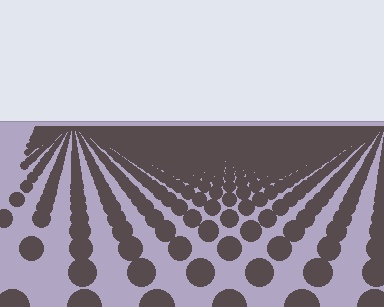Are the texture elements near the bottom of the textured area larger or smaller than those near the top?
Larger. Near the bottom, elements are closer to the viewer and appear at a bigger on-screen size.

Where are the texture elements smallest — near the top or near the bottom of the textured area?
Near the top.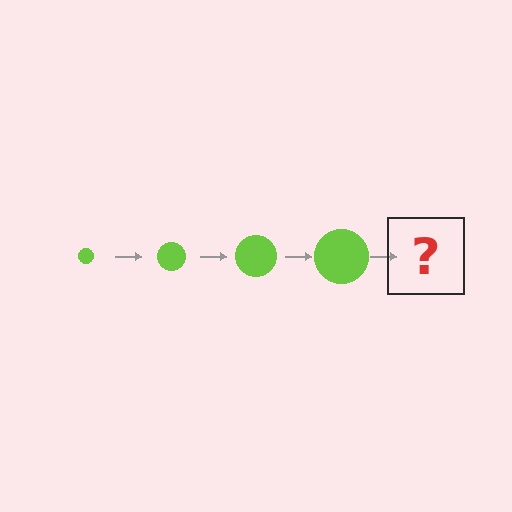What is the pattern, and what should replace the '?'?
The pattern is that the circle gets progressively larger each step. The '?' should be a lime circle, larger than the previous one.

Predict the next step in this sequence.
The next step is a lime circle, larger than the previous one.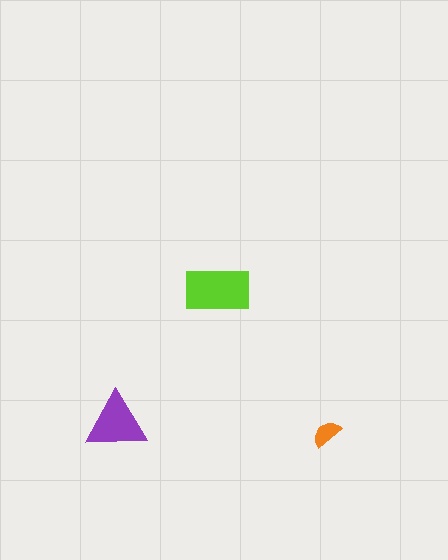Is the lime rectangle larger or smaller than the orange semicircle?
Larger.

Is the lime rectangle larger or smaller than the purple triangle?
Larger.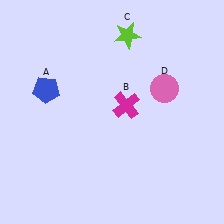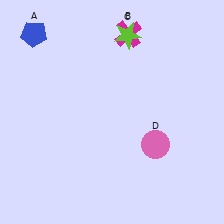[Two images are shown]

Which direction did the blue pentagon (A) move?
The blue pentagon (A) moved up.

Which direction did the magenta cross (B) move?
The magenta cross (B) moved up.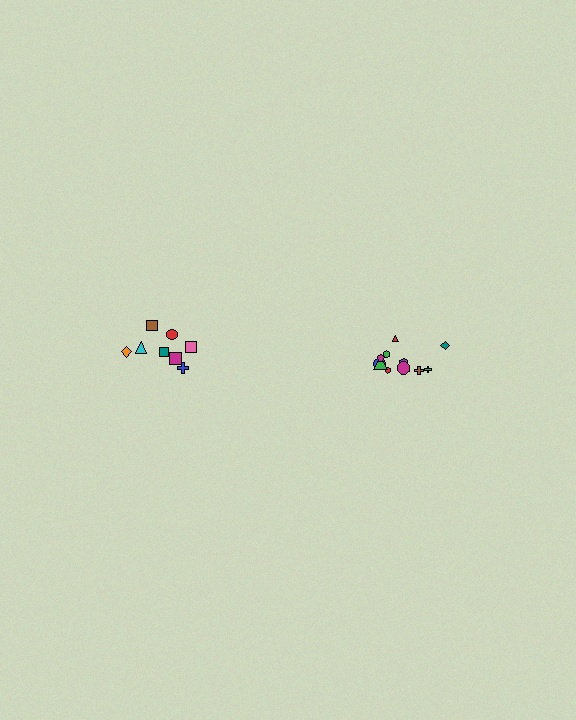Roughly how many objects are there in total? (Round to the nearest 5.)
Roughly 20 objects in total.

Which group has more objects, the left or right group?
The right group.